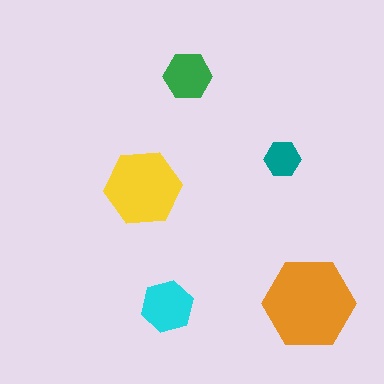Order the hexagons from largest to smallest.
the orange one, the yellow one, the cyan one, the green one, the teal one.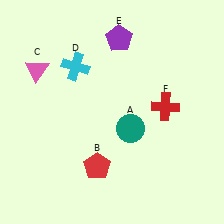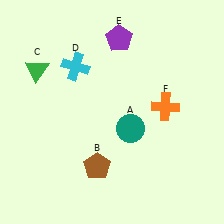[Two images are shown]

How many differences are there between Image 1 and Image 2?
There are 3 differences between the two images.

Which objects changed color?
B changed from red to brown. C changed from pink to green. F changed from red to orange.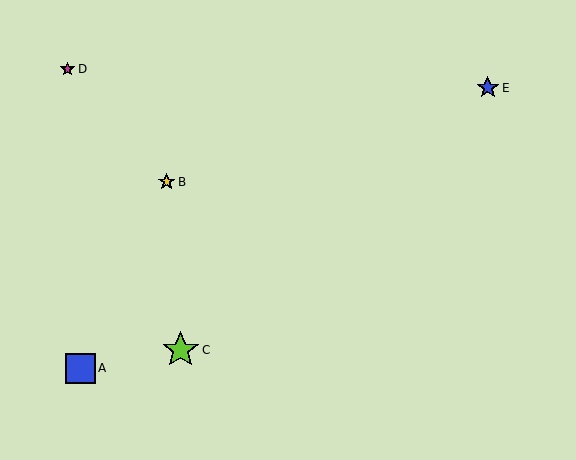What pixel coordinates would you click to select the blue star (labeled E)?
Click at (488, 88) to select the blue star E.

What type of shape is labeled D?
Shape D is a magenta star.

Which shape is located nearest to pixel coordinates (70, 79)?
The magenta star (labeled D) at (68, 69) is nearest to that location.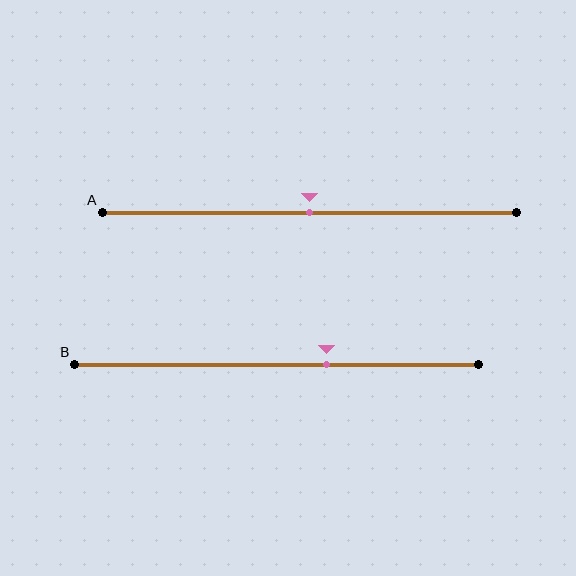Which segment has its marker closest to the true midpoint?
Segment A has its marker closest to the true midpoint.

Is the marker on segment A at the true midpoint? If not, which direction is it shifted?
Yes, the marker on segment A is at the true midpoint.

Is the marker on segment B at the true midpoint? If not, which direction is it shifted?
No, the marker on segment B is shifted to the right by about 12% of the segment length.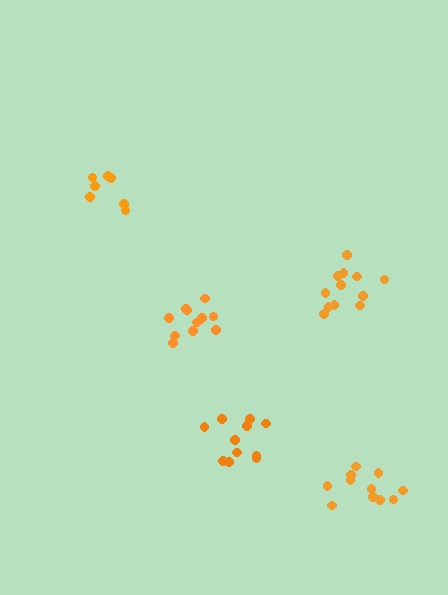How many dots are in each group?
Group 1: 7 dots, Group 2: 11 dots, Group 3: 11 dots, Group 4: 12 dots, Group 5: 11 dots (52 total).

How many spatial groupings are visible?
There are 5 spatial groupings.